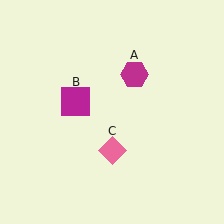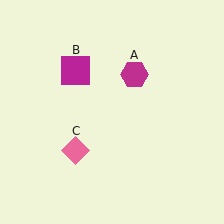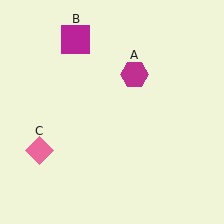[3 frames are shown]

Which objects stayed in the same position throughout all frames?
Magenta hexagon (object A) remained stationary.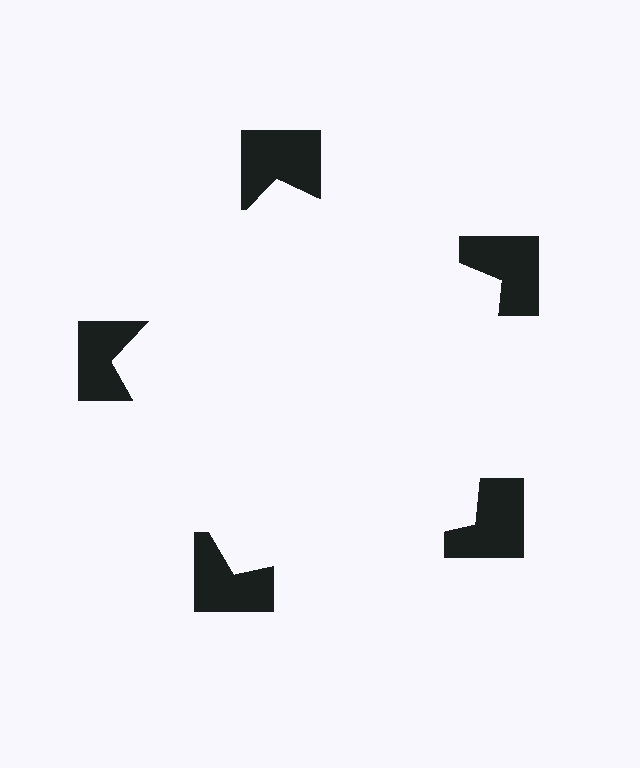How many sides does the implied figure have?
5 sides.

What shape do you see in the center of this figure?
An illusory pentagon — its edges are inferred from the aligned wedge cuts in the notched squares, not physically drawn.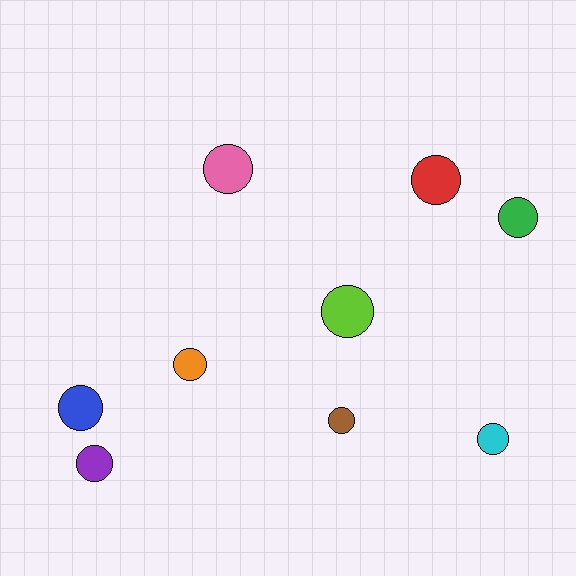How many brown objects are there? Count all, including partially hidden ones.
There is 1 brown object.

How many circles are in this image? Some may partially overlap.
There are 9 circles.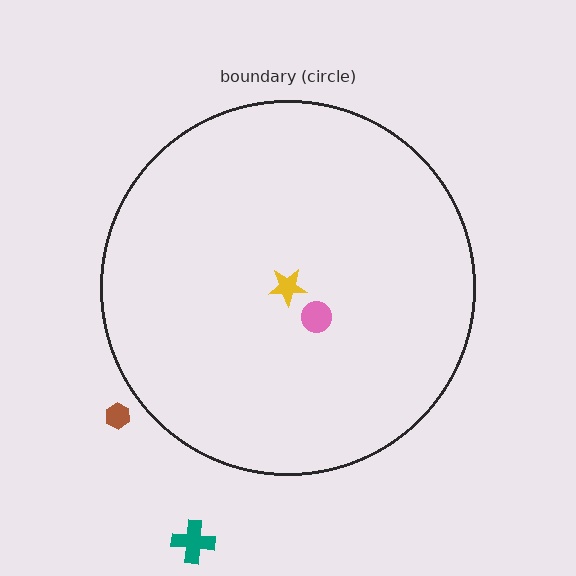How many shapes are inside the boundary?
2 inside, 2 outside.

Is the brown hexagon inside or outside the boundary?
Outside.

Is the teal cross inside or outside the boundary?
Outside.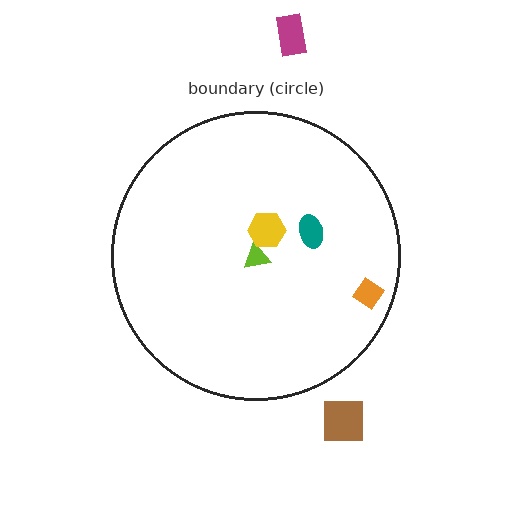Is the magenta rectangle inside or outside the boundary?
Outside.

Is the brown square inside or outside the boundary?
Outside.